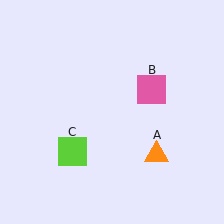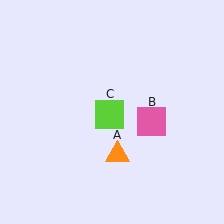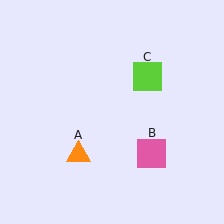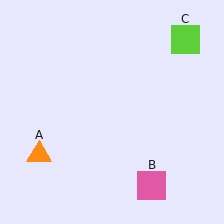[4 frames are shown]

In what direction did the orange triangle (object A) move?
The orange triangle (object A) moved left.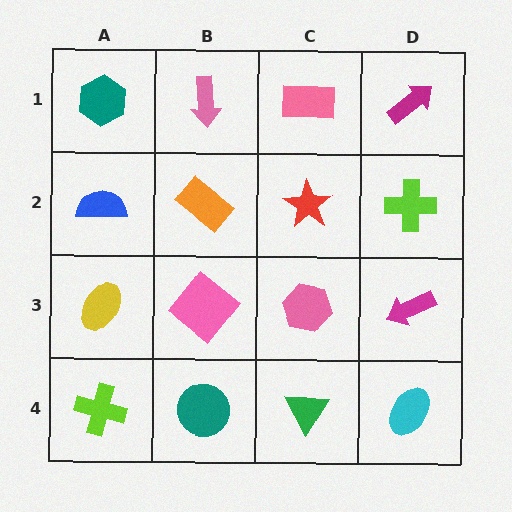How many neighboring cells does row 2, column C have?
4.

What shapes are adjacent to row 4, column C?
A pink hexagon (row 3, column C), a teal circle (row 4, column B), a cyan ellipse (row 4, column D).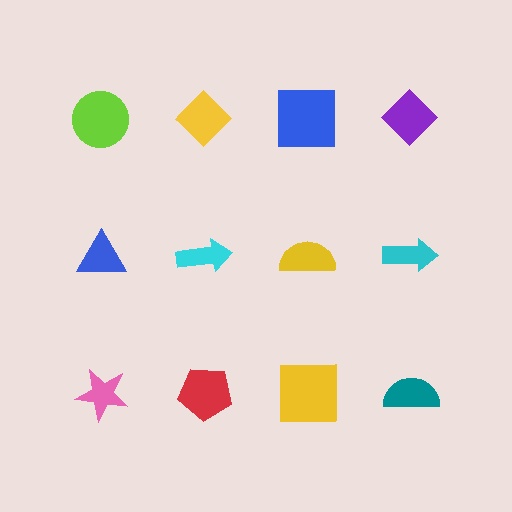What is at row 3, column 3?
A yellow square.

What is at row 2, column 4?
A cyan arrow.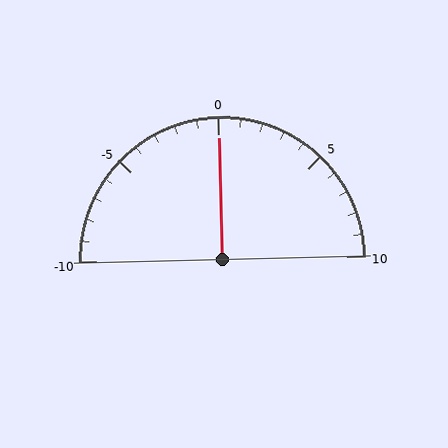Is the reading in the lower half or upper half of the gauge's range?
The reading is in the upper half of the range (-10 to 10).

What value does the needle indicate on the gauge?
The needle indicates approximately 0.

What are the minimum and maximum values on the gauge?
The gauge ranges from -10 to 10.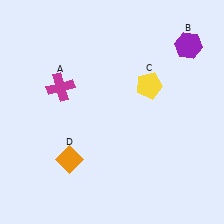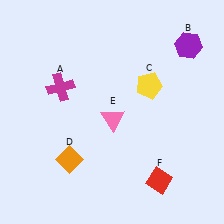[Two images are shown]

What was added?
A pink triangle (E), a red diamond (F) were added in Image 2.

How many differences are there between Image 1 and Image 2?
There are 2 differences between the two images.